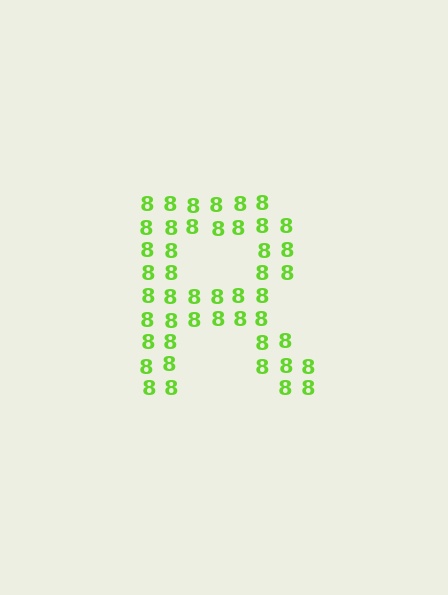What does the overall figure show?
The overall figure shows the letter R.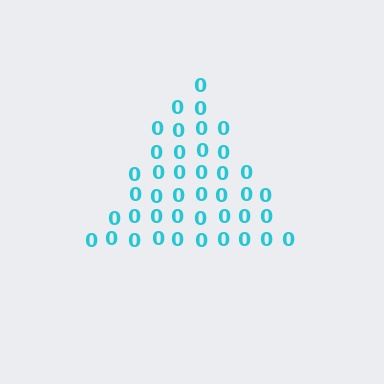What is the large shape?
The large shape is a triangle.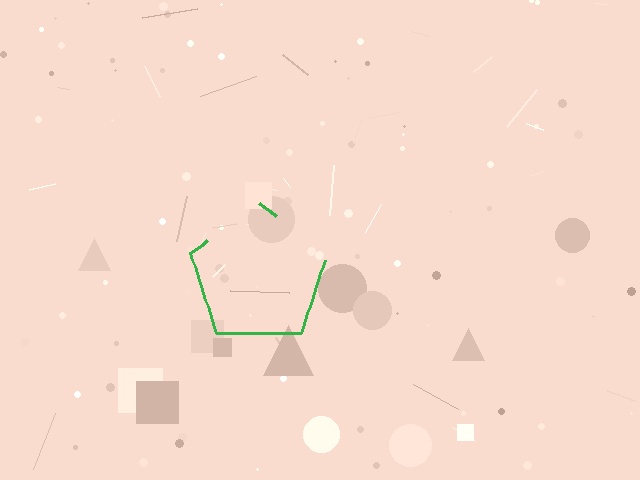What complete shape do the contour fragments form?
The contour fragments form a pentagon.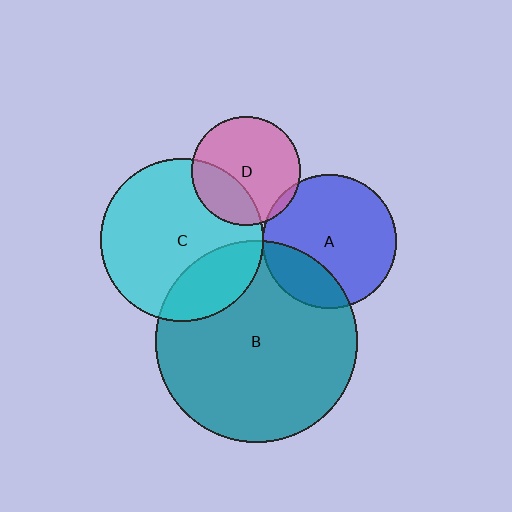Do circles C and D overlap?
Yes.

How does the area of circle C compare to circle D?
Approximately 2.2 times.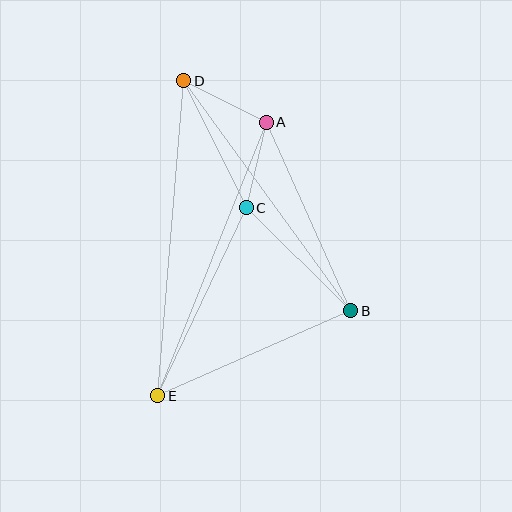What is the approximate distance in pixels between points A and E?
The distance between A and E is approximately 294 pixels.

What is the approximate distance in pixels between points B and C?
The distance between B and C is approximately 147 pixels.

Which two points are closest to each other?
Points A and C are closest to each other.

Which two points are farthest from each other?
Points D and E are farthest from each other.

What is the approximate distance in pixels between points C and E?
The distance between C and E is approximately 208 pixels.